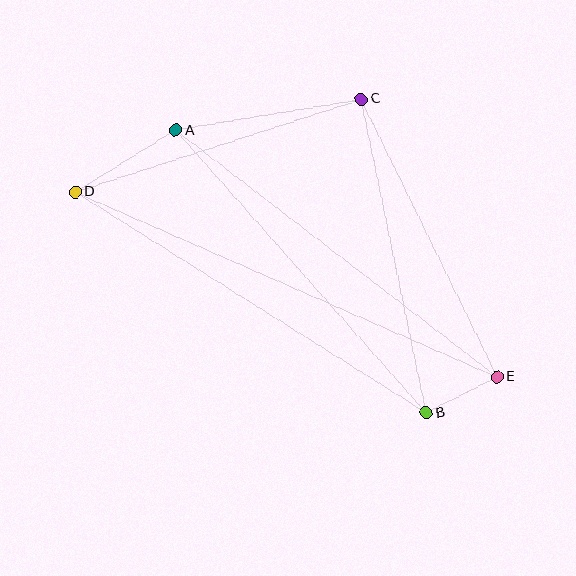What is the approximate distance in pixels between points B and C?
The distance between B and C is approximately 320 pixels.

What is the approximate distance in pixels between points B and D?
The distance between B and D is approximately 415 pixels.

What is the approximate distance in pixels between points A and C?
The distance between A and C is approximately 188 pixels.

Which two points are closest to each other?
Points B and E are closest to each other.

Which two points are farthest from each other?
Points D and E are farthest from each other.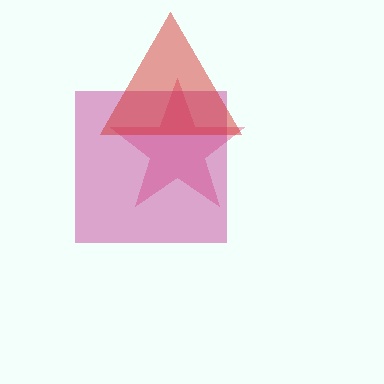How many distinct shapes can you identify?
There are 3 distinct shapes: a pink star, a magenta square, a red triangle.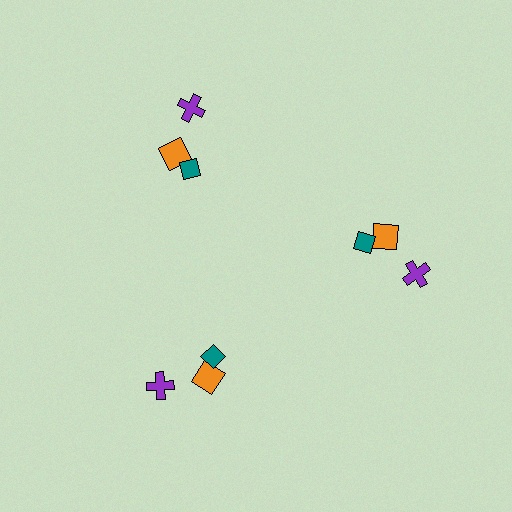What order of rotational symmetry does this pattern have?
This pattern has 3-fold rotational symmetry.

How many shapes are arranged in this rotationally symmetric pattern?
There are 9 shapes, arranged in 3 groups of 3.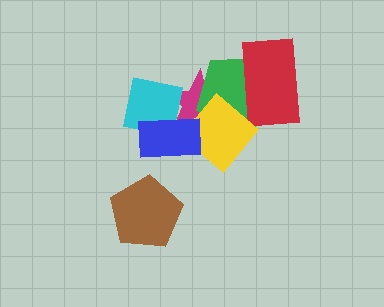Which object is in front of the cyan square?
The blue rectangle is in front of the cyan square.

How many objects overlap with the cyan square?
2 objects overlap with the cyan square.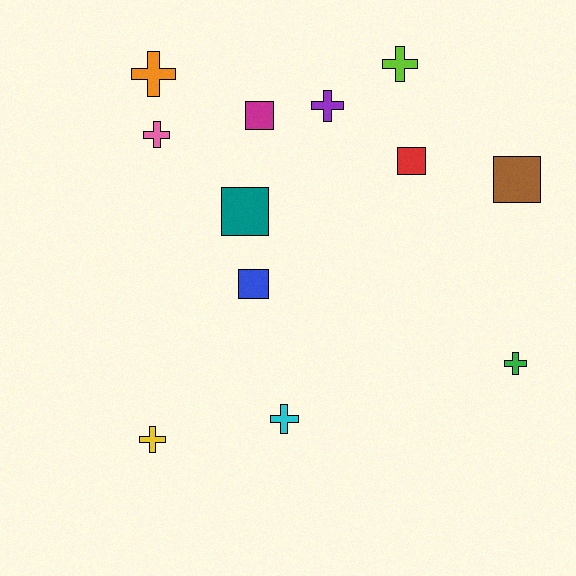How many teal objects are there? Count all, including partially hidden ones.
There is 1 teal object.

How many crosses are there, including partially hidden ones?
There are 7 crosses.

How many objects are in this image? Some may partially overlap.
There are 12 objects.